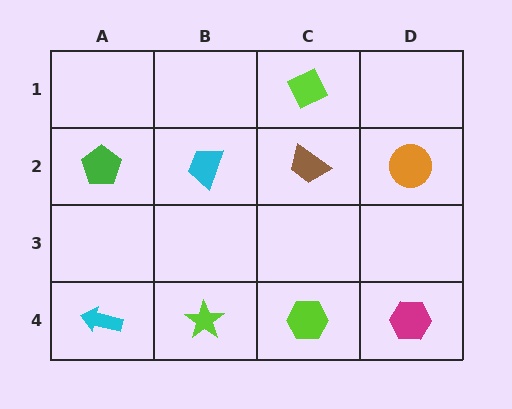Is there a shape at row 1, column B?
No, that cell is empty.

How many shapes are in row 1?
1 shape.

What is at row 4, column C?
A lime hexagon.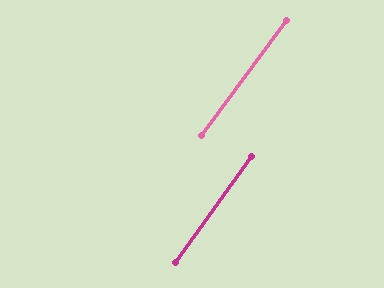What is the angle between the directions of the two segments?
Approximately 1 degree.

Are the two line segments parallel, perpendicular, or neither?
Parallel — their directions differ by only 0.6°.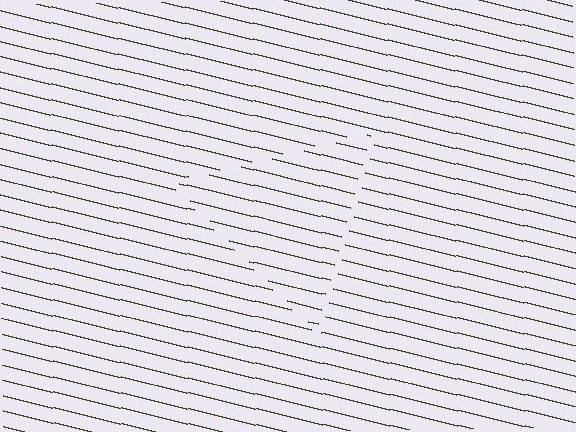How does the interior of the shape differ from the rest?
The interior of the shape contains the same grating, shifted by half a period — the contour is defined by the phase discontinuity where line-ends from the inner and outer gratings abut.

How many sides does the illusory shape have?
3 sides — the line-ends trace a triangle.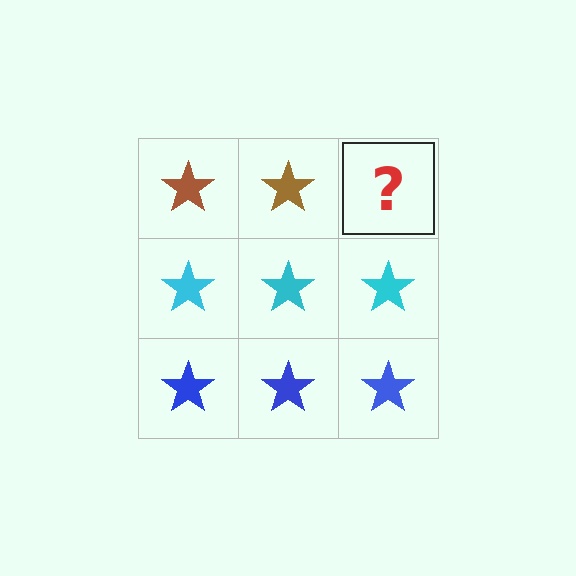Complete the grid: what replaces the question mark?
The question mark should be replaced with a brown star.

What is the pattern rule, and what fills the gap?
The rule is that each row has a consistent color. The gap should be filled with a brown star.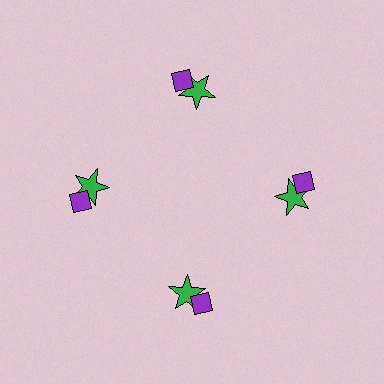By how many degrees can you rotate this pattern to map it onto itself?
The pattern maps onto itself every 90 degrees of rotation.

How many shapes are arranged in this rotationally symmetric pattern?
There are 8 shapes, arranged in 4 groups of 2.